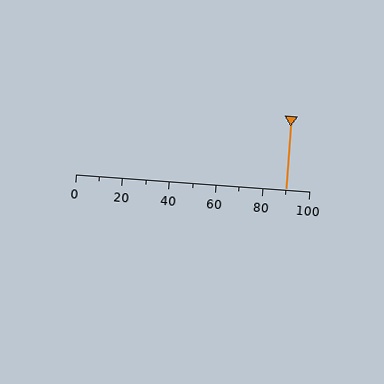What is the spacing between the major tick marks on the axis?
The major ticks are spaced 20 apart.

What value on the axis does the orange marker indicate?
The marker indicates approximately 90.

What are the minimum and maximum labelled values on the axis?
The axis runs from 0 to 100.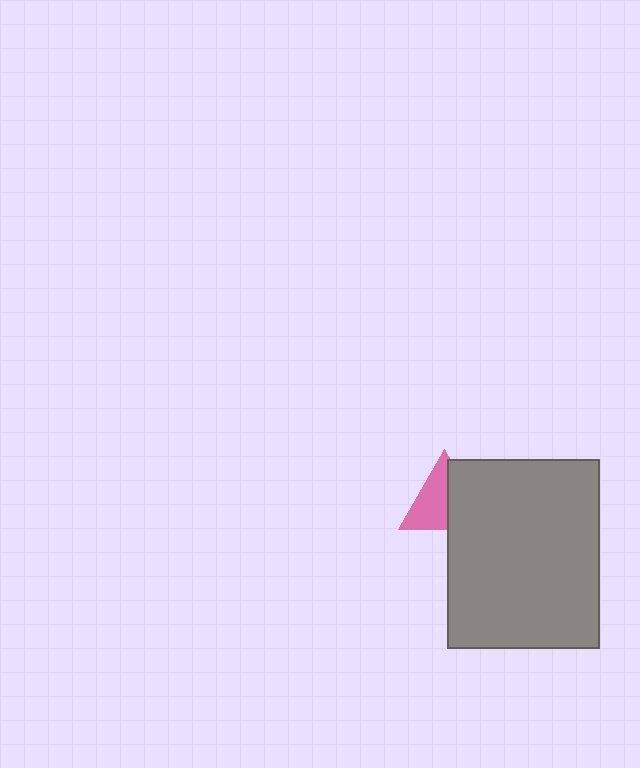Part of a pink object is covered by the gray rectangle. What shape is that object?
It is a triangle.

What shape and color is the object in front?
The object in front is a gray rectangle.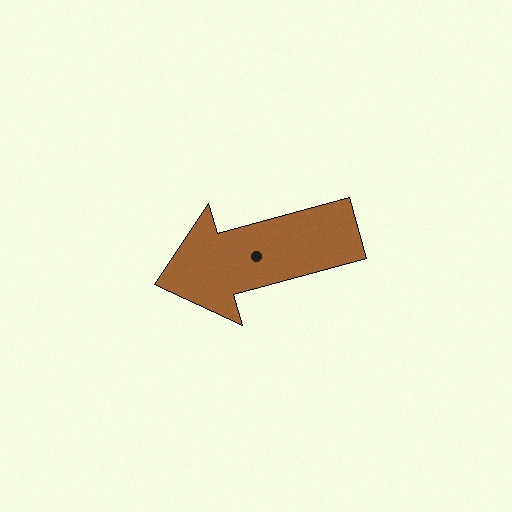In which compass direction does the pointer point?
West.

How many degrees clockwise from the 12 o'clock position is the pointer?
Approximately 255 degrees.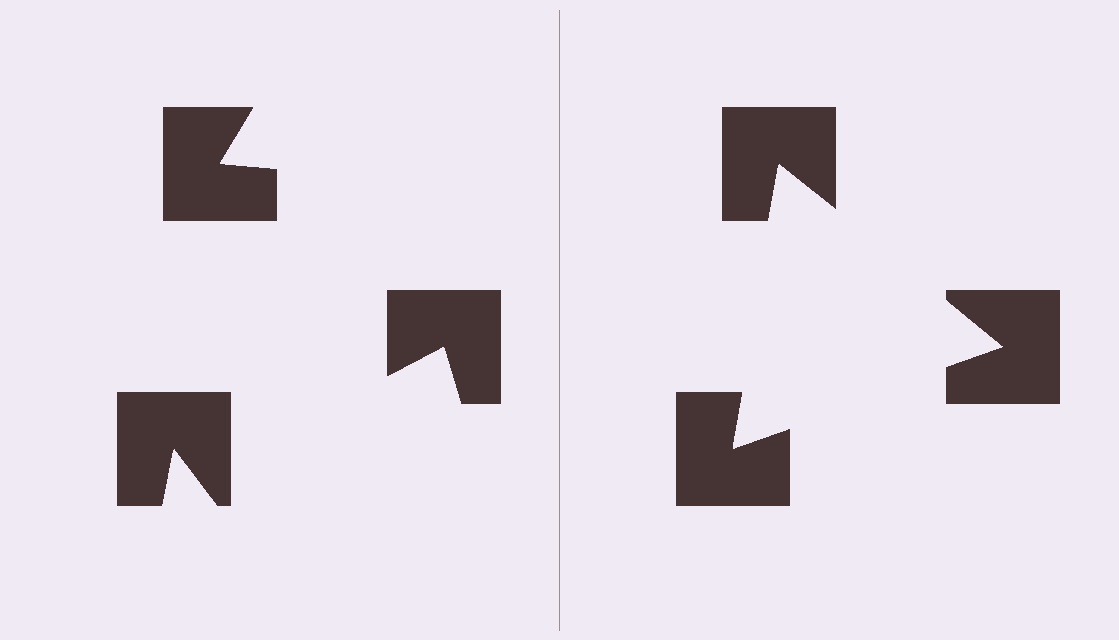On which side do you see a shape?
An illusory triangle appears on the right side. On the left side the wedge cuts are rotated, so no coherent shape forms.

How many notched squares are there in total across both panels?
6 — 3 on each side.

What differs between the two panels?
The notched squares are positioned identically on both sides; only the wedge orientations differ. On the right they align to a triangle; on the left they are misaligned.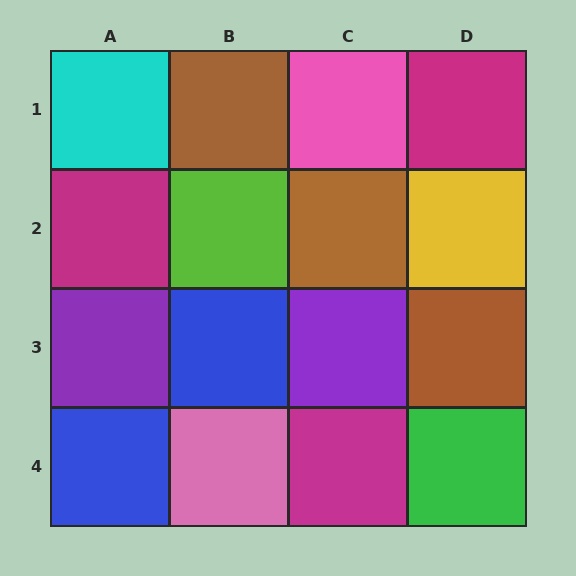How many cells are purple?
2 cells are purple.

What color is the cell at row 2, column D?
Yellow.